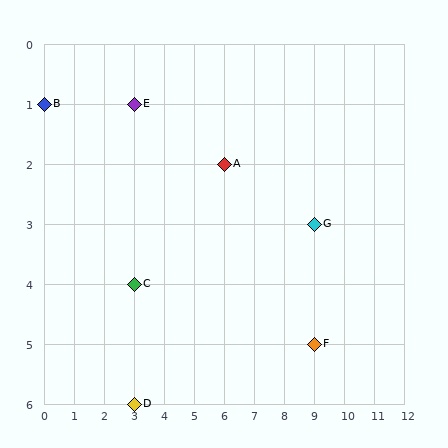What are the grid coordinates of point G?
Point G is at grid coordinates (9, 3).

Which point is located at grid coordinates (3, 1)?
Point E is at (3, 1).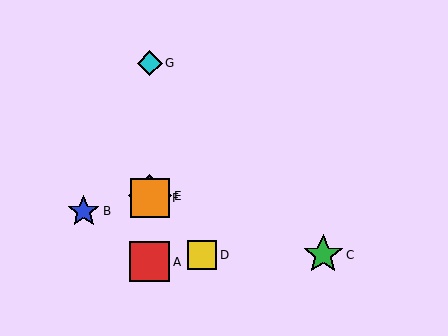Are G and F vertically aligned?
Yes, both are at x≈150.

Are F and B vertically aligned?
No, F is at x≈150 and B is at x≈84.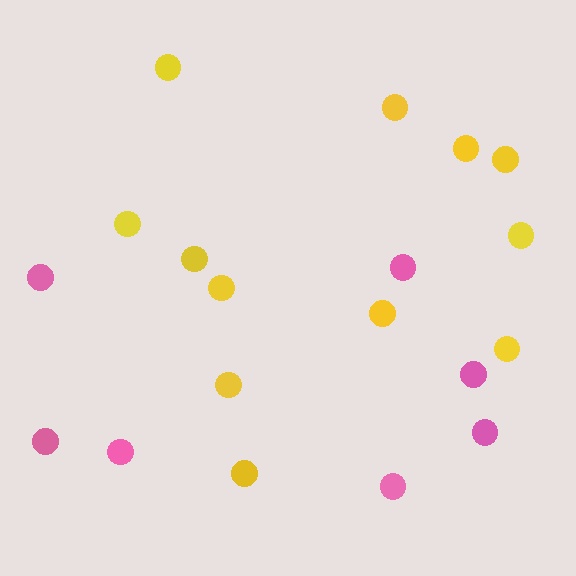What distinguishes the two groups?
There are 2 groups: one group of yellow circles (12) and one group of pink circles (7).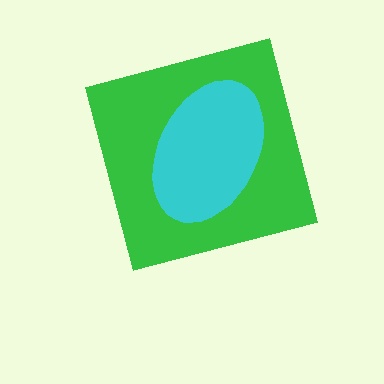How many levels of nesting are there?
2.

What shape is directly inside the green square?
The cyan ellipse.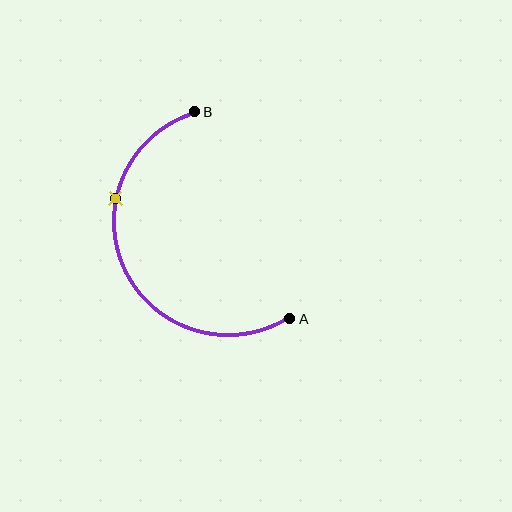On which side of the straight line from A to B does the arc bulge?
The arc bulges to the left of the straight line connecting A and B.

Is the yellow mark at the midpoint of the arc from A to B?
No. The yellow mark lies on the arc but is closer to endpoint B. The arc midpoint would be at the point on the curve equidistant along the arc from both A and B.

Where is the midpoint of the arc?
The arc midpoint is the point on the curve farthest from the straight line joining A and B. It sits to the left of that line.